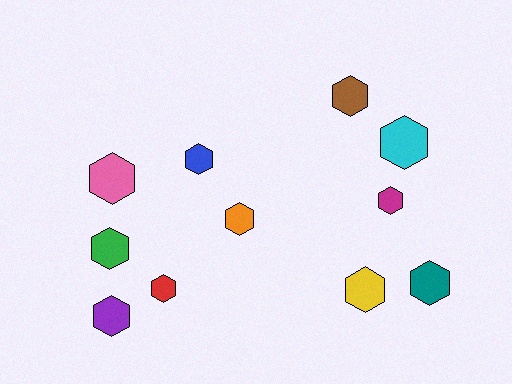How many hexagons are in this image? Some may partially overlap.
There are 11 hexagons.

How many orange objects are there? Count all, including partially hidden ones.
There is 1 orange object.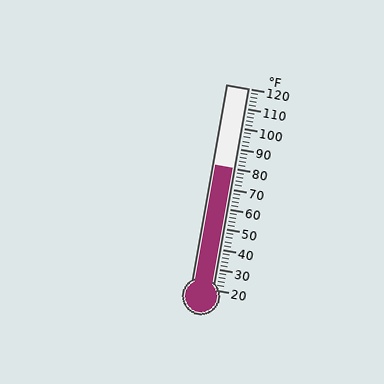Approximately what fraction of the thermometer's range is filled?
The thermometer is filled to approximately 60% of its range.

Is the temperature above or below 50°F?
The temperature is above 50°F.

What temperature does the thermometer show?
The thermometer shows approximately 80°F.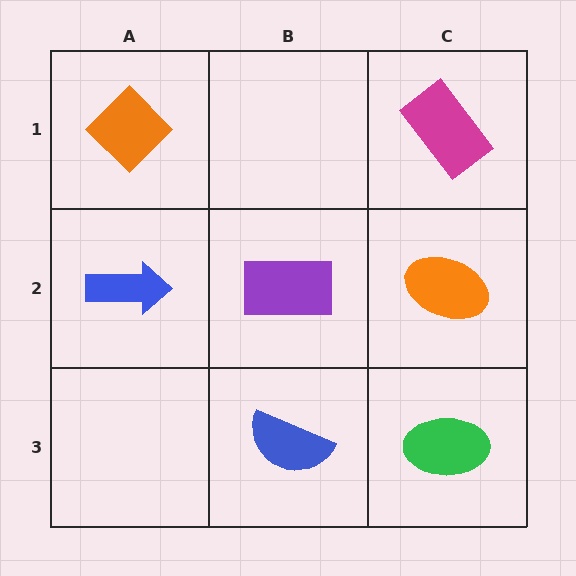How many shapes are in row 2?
3 shapes.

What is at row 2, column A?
A blue arrow.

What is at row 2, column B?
A purple rectangle.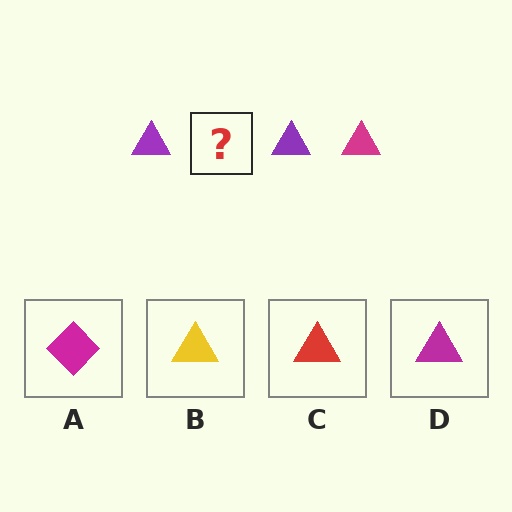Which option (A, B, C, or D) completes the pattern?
D.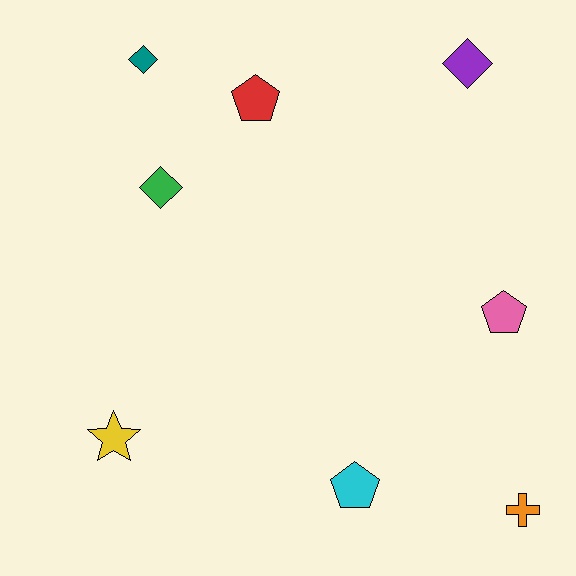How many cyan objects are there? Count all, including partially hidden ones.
There is 1 cyan object.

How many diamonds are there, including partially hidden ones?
There are 3 diamonds.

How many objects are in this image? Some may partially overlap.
There are 8 objects.